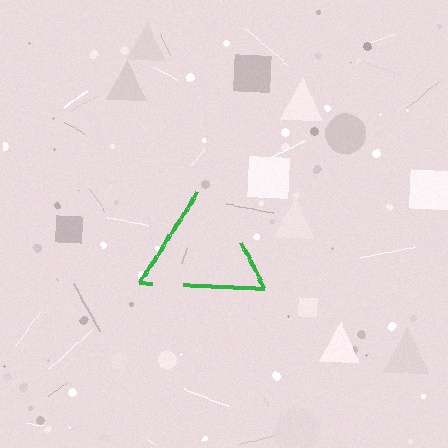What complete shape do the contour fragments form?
The contour fragments form a triangle.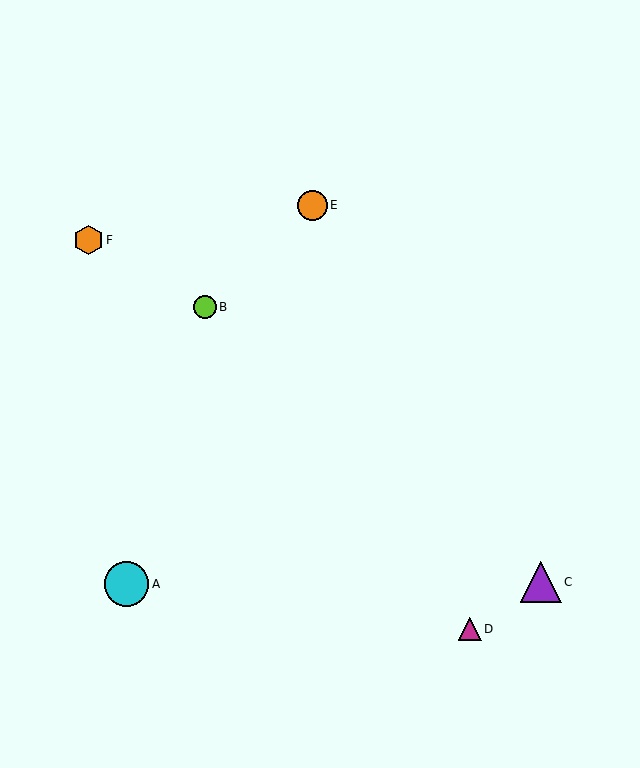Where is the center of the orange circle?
The center of the orange circle is at (312, 205).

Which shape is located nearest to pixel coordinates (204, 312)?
The lime circle (labeled B) at (205, 307) is nearest to that location.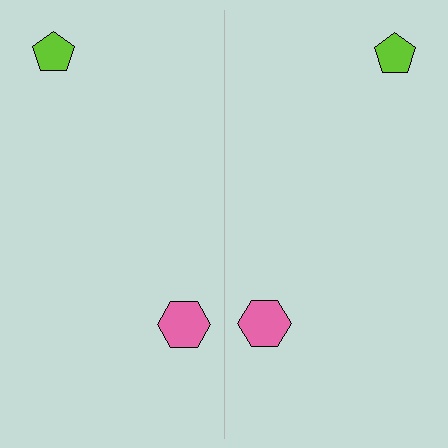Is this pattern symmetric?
Yes, this pattern has bilateral (reflection) symmetry.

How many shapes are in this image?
There are 4 shapes in this image.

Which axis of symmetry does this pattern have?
The pattern has a vertical axis of symmetry running through the center of the image.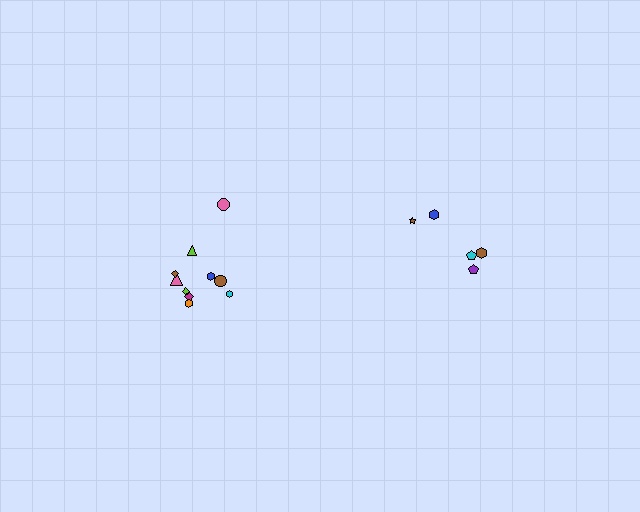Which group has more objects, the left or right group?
The left group.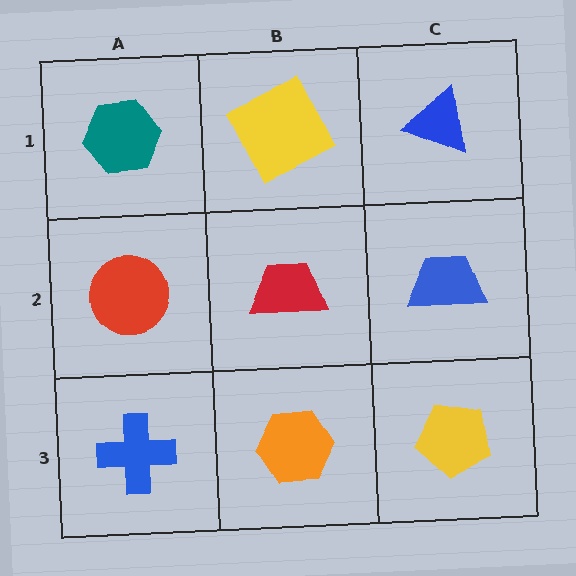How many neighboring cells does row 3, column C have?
2.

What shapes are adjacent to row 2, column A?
A teal hexagon (row 1, column A), a blue cross (row 3, column A), a red trapezoid (row 2, column B).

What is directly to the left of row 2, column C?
A red trapezoid.